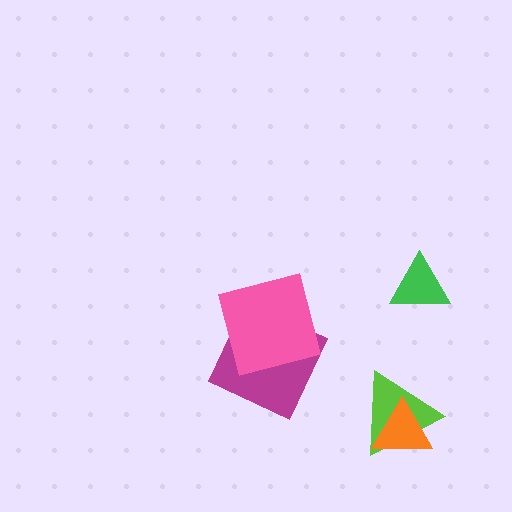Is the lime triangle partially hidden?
Yes, it is partially covered by another shape.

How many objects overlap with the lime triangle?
1 object overlaps with the lime triangle.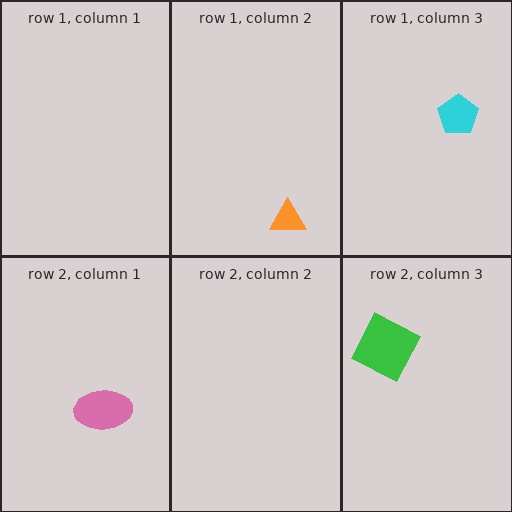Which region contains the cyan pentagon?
The row 1, column 3 region.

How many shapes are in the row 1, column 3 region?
1.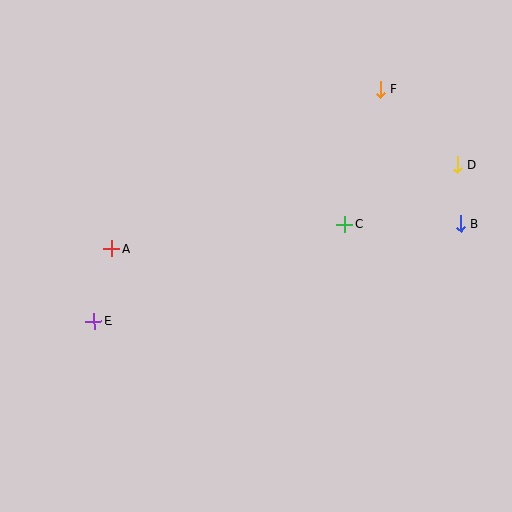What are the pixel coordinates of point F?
Point F is at (380, 90).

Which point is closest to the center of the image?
Point C at (345, 224) is closest to the center.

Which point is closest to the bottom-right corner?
Point B is closest to the bottom-right corner.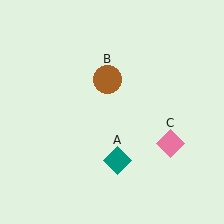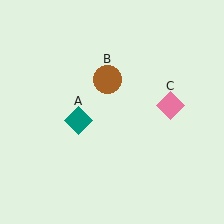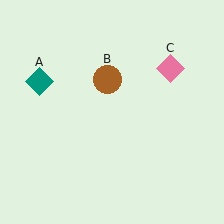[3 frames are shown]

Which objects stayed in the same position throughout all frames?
Brown circle (object B) remained stationary.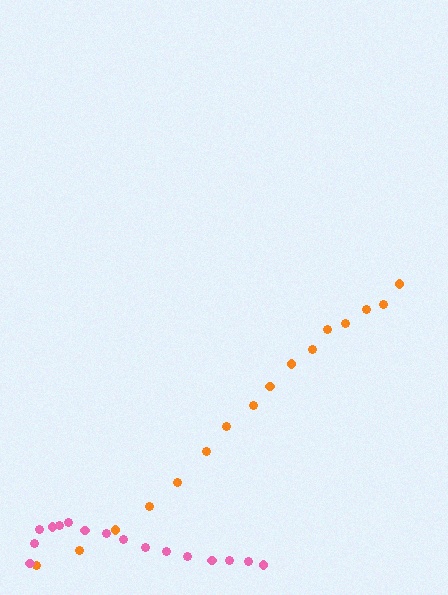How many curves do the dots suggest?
There are 2 distinct paths.